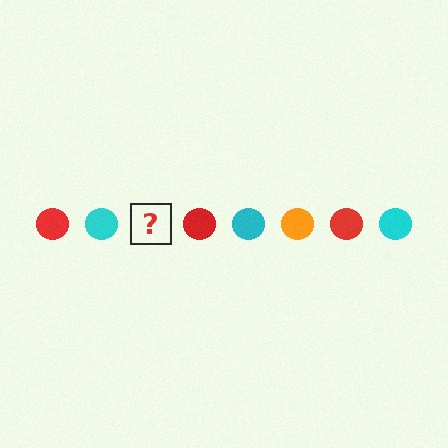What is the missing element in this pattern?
The missing element is an orange circle.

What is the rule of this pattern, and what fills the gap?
The rule is that the pattern cycles through red, cyan, orange circles. The gap should be filled with an orange circle.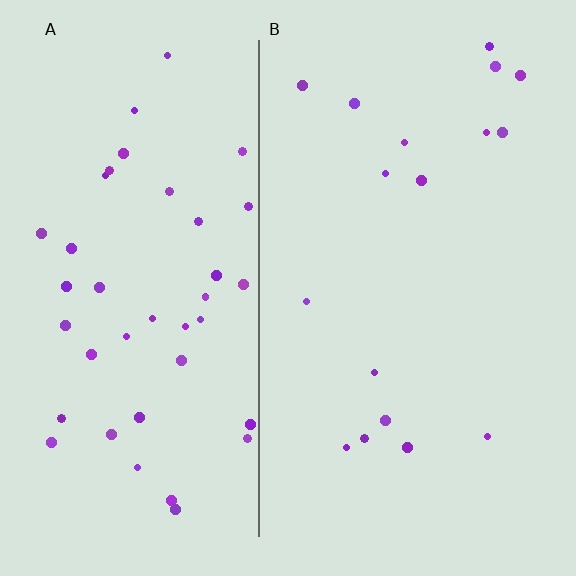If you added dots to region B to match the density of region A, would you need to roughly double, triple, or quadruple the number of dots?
Approximately double.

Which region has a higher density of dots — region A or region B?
A (the left).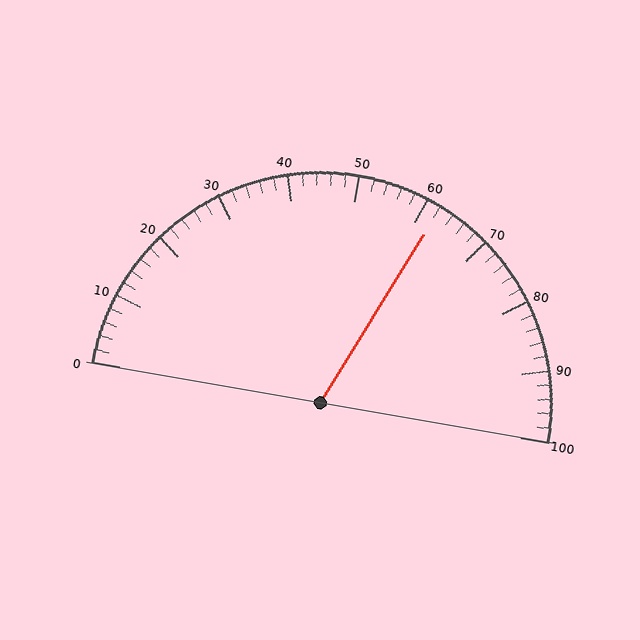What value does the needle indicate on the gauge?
The needle indicates approximately 62.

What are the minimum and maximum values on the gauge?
The gauge ranges from 0 to 100.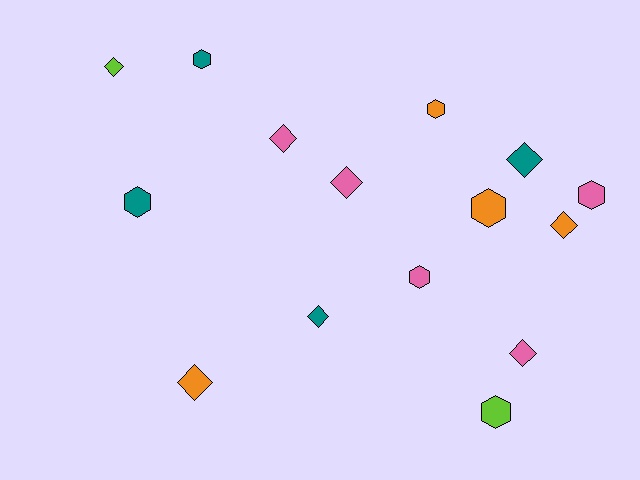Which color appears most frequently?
Pink, with 5 objects.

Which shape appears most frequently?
Diamond, with 8 objects.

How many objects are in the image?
There are 15 objects.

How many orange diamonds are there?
There are 2 orange diamonds.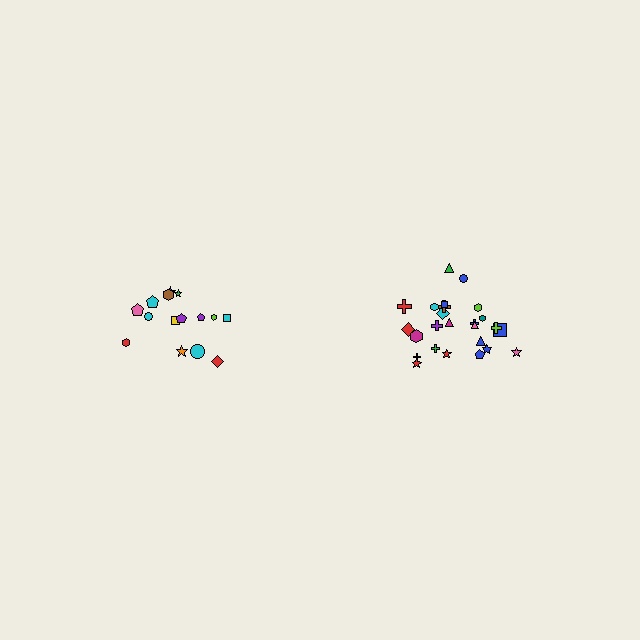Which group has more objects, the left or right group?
The right group.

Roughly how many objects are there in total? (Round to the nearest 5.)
Roughly 40 objects in total.